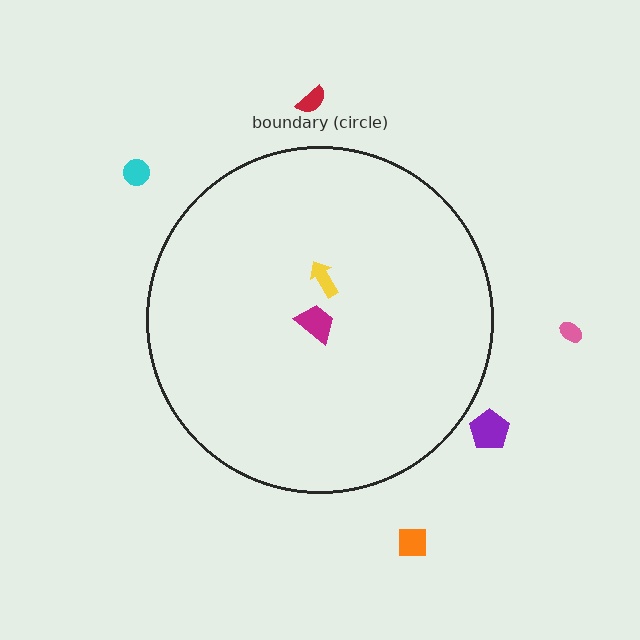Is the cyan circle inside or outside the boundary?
Outside.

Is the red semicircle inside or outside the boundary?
Outside.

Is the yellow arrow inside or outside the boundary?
Inside.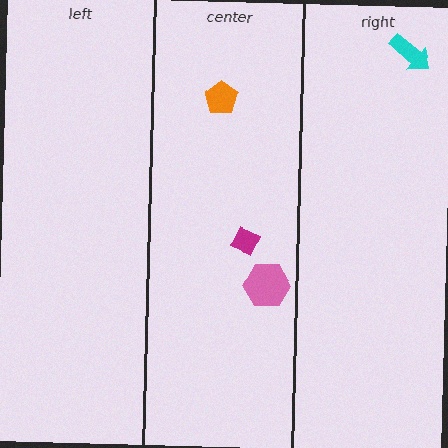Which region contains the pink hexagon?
The center region.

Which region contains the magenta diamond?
The center region.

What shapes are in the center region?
The orange pentagon, the magenta diamond, the pink hexagon.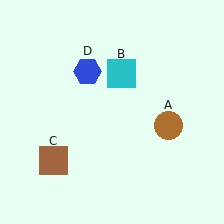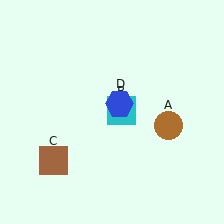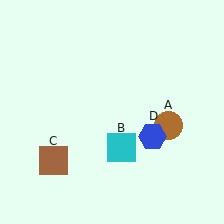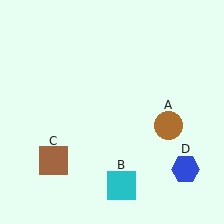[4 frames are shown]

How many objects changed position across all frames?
2 objects changed position: cyan square (object B), blue hexagon (object D).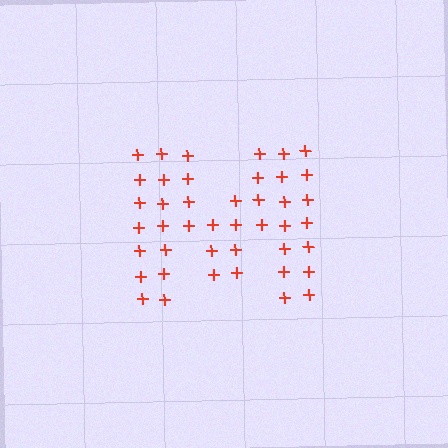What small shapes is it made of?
It is made of small plus signs.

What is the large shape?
The large shape is the letter M.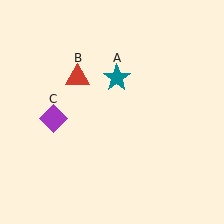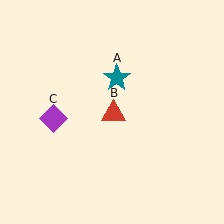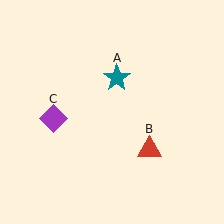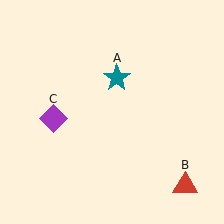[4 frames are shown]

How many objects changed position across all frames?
1 object changed position: red triangle (object B).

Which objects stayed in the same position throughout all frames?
Teal star (object A) and purple diamond (object C) remained stationary.